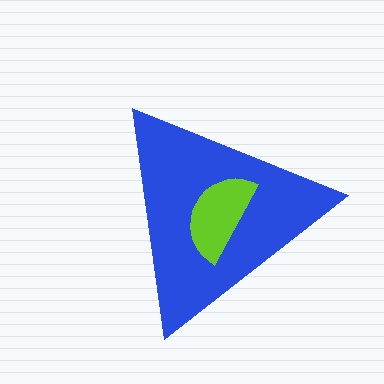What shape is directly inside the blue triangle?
The lime semicircle.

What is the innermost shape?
The lime semicircle.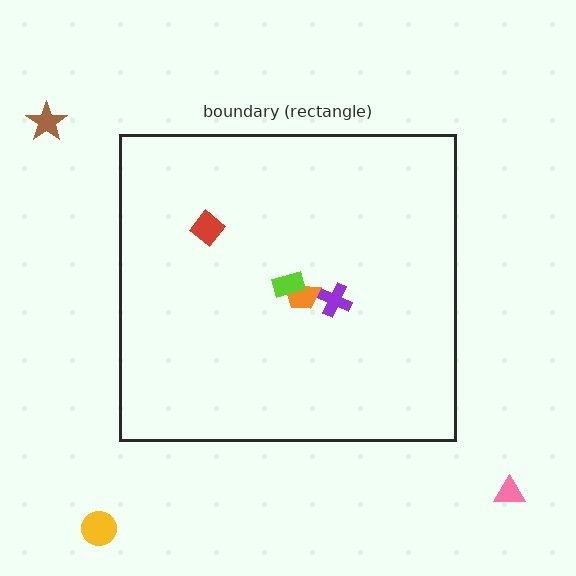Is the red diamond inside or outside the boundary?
Inside.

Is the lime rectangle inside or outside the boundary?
Inside.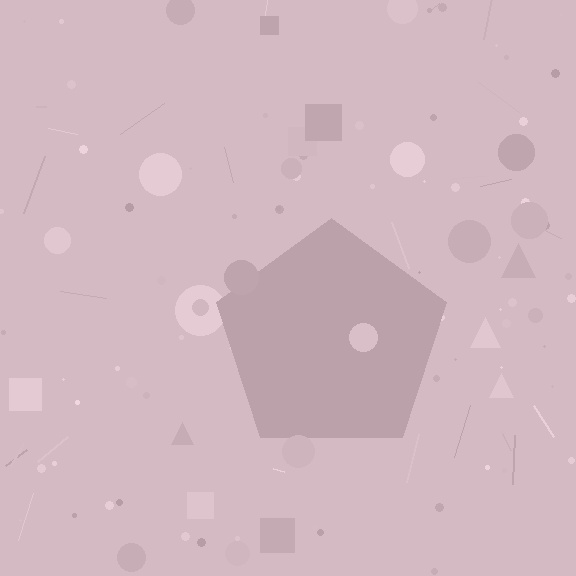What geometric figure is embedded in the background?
A pentagon is embedded in the background.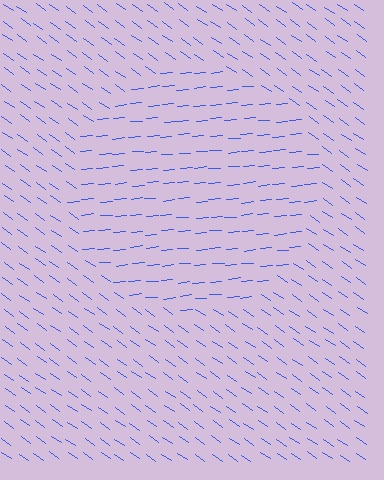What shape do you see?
I see a circle.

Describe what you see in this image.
The image is filled with small blue line segments. A circle region in the image has lines oriented differently from the surrounding lines, creating a visible texture boundary.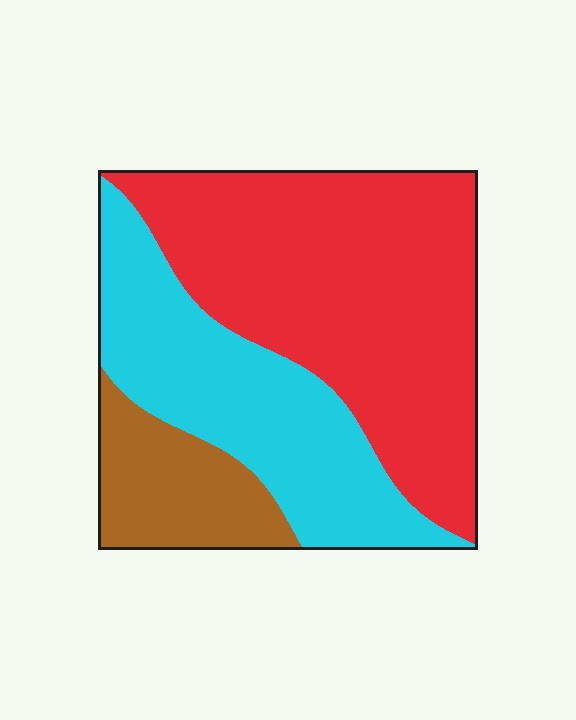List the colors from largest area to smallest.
From largest to smallest: red, cyan, brown.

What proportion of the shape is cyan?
Cyan covers roughly 30% of the shape.